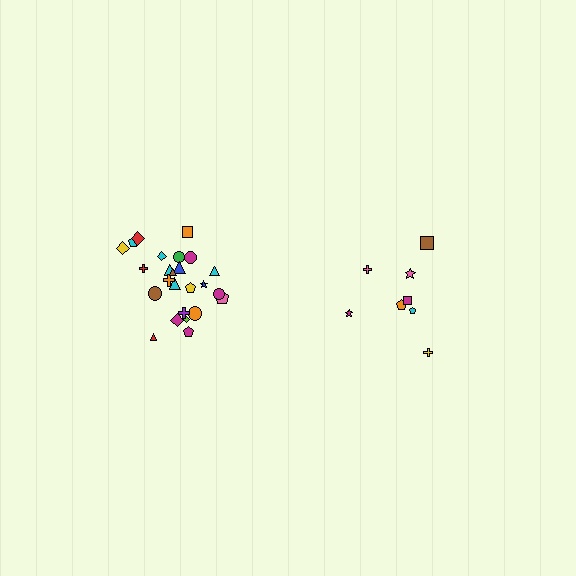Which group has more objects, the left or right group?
The left group.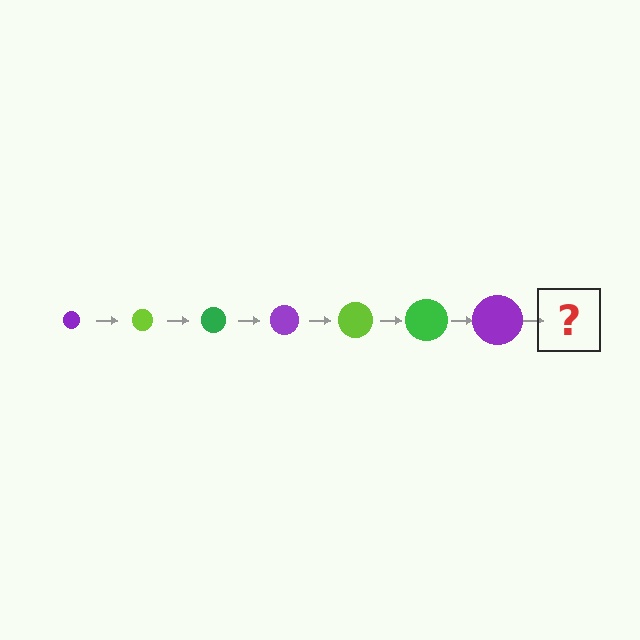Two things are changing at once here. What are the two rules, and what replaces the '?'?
The two rules are that the circle grows larger each step and the color cycles through purple, lime, and green. The '?' should be a lime circle, larger than the previous one.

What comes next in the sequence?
The next element should be a lime circle, larger than the previous one.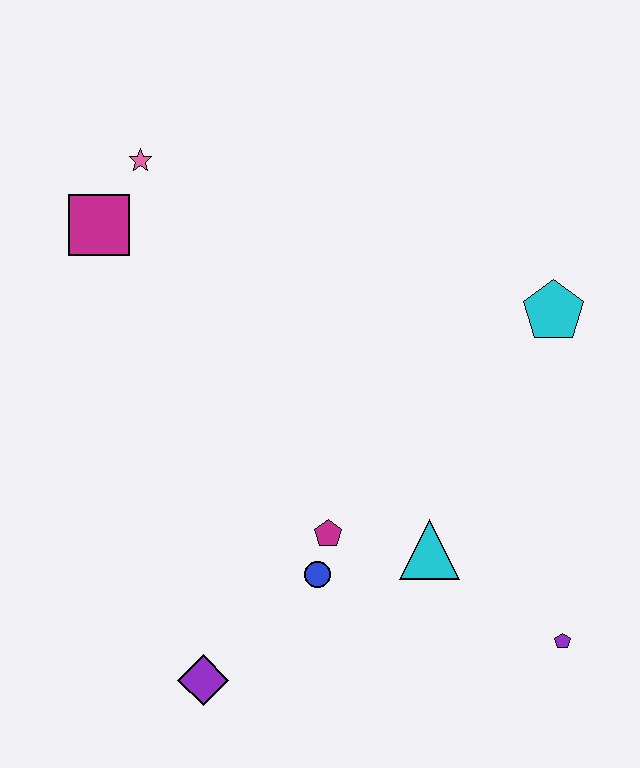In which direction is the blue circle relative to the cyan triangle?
The blue circle is to the left of the cyan triangle.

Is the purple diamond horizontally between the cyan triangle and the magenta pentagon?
No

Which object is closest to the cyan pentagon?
The cyan triangle is closest to the cyan pentagon.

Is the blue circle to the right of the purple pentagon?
No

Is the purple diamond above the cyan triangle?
No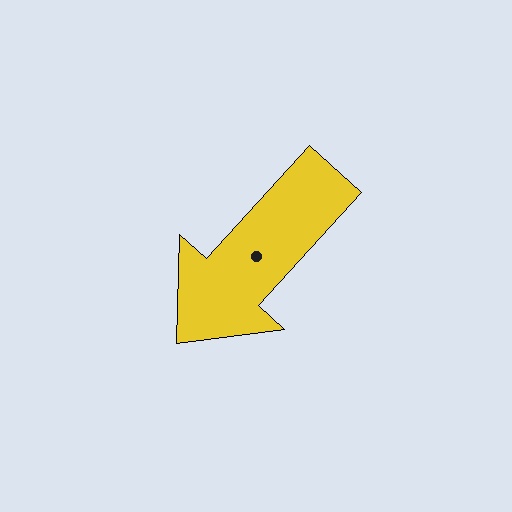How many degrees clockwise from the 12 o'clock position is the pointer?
Approximately 222 degrees.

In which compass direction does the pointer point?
Southwest.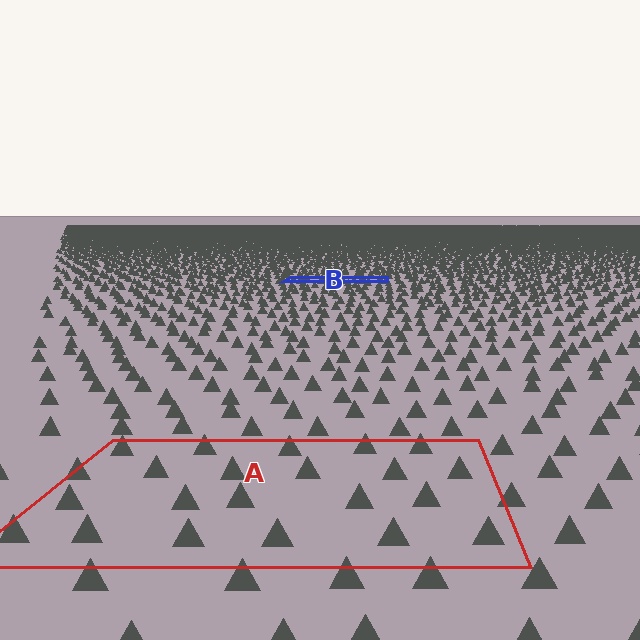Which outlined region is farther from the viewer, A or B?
Region B is farther from the viewer — the texture elements inside it appear smaller and more densely packed.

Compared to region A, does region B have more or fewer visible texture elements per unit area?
Region B has more texture elements per unit area — they are packed more densely because it is farther away.